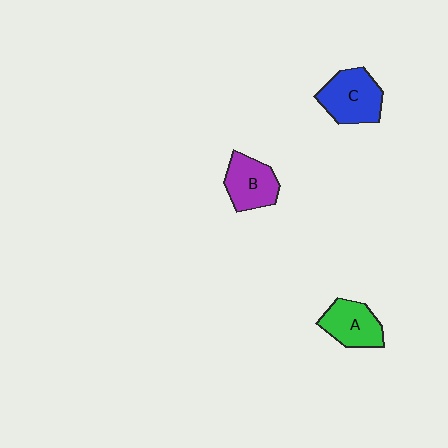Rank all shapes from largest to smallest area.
From largest to smallest: C (blue), B (purple), A (green).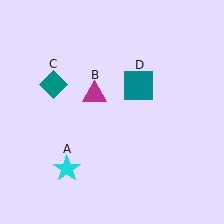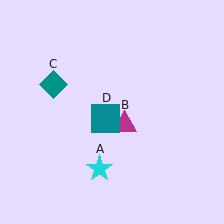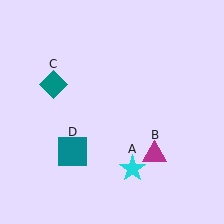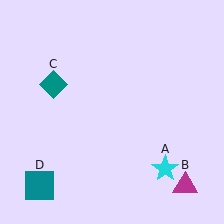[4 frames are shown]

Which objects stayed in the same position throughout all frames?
Teal diamond (object C) remained stationary.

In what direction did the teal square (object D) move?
The teal square (object D) moved down and to the left.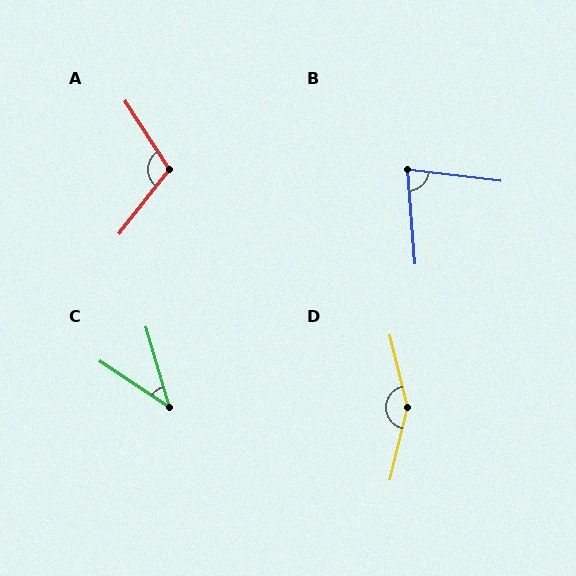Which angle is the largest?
D, at approximately 153 degrees.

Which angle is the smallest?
C, at approximately 40 degrees.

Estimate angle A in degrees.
Approximately 109 degrees.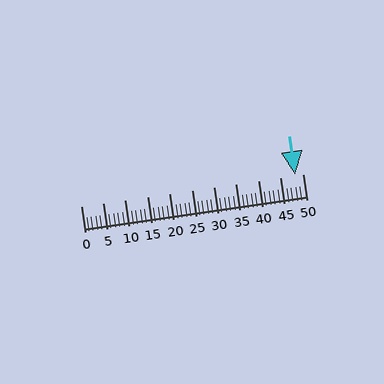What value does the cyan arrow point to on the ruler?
The cyan arrow points to approximately 48.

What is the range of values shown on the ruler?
The ruler shows values from 0 to 50.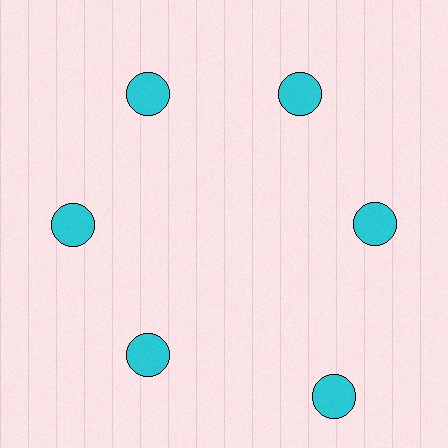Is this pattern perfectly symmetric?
No. The 6 cyan circles are arranged in a ring, but one element near the 5 o'clock position is pushed outward from the center, breaking the 6-fold rotational symmetry.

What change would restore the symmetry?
The symmetry would be restored by moving it inward, back onto the ring so that all 6 circles sit at equal angles and equal distance from the center.